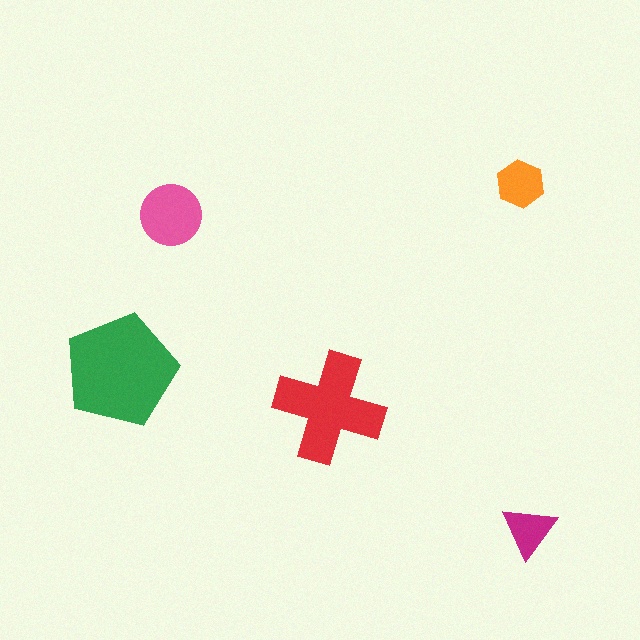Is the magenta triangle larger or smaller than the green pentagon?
Smaller.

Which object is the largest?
The green pentagon.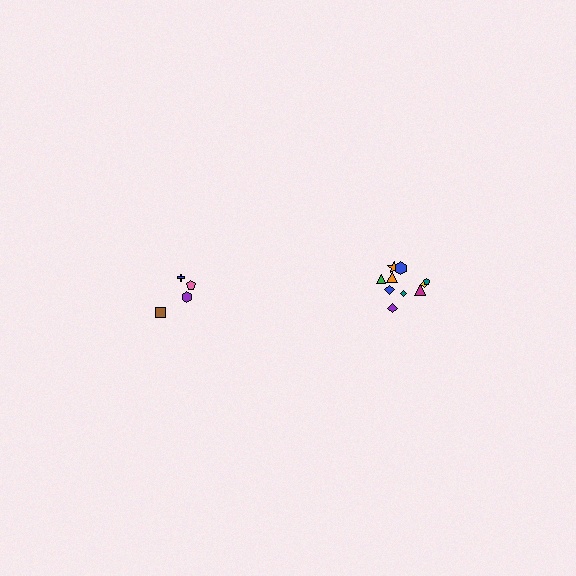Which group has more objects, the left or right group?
The right group.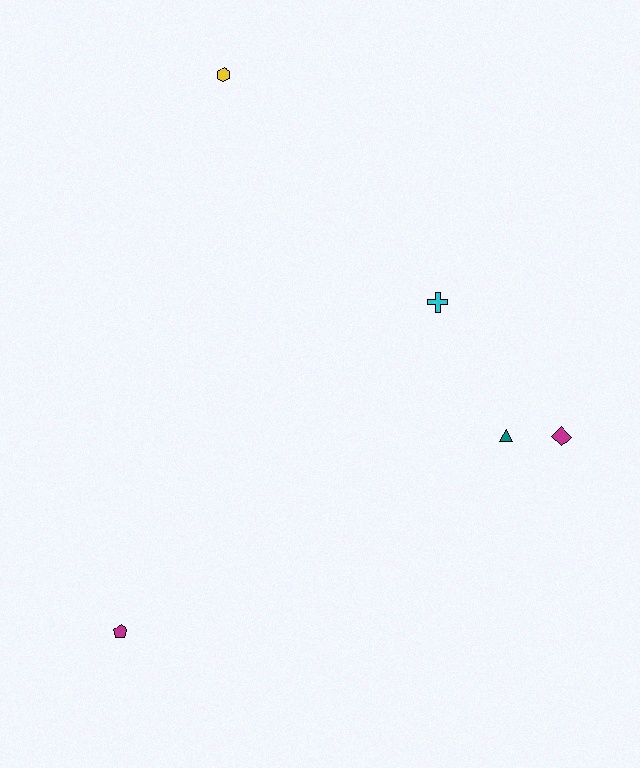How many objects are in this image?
There are 5 objects.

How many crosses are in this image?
There is 1 cross.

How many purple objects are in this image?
There are no purple objects.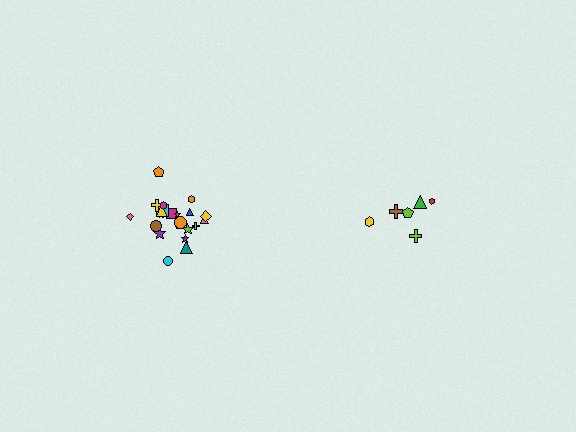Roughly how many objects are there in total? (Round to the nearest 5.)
Roughly 30 objects in total.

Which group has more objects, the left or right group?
The left group.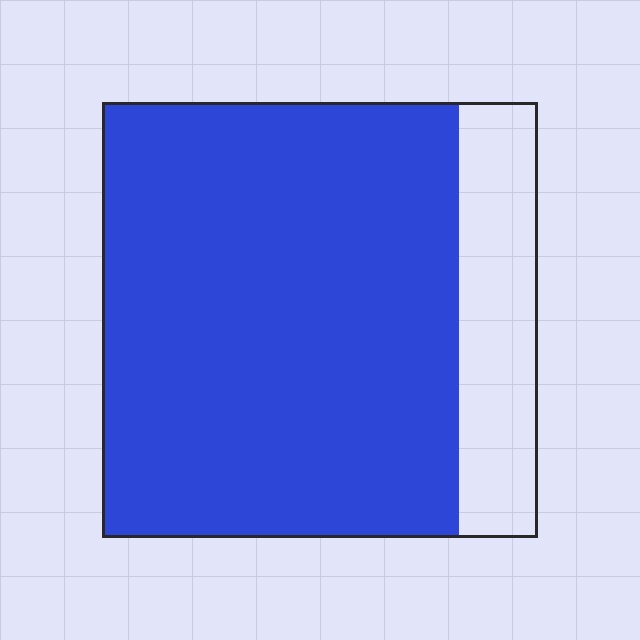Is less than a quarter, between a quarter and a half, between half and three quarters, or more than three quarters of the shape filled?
More than three quarters.